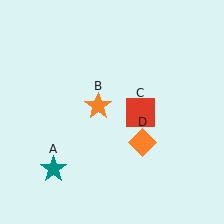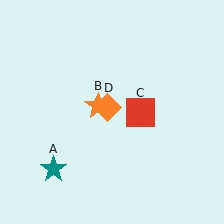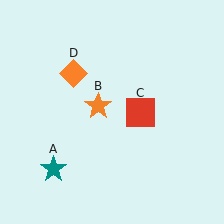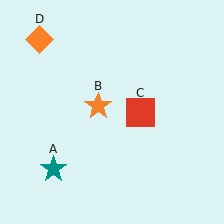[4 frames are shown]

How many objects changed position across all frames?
1 object changed position: orange diamond (object D).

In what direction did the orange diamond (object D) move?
The orange diamond (object D) moved up and to the left.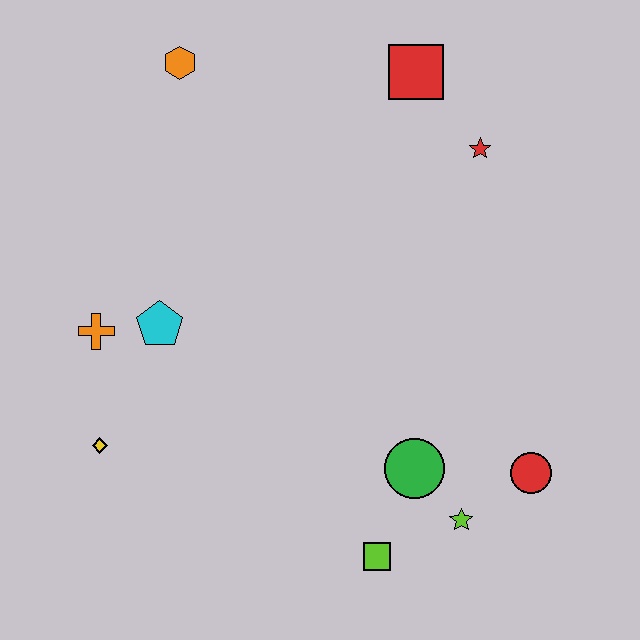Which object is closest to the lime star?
The green circle is closest to the lime star.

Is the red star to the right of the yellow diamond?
Yes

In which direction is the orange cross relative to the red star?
The orange cross is to the left of the red star.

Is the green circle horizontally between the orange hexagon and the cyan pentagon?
No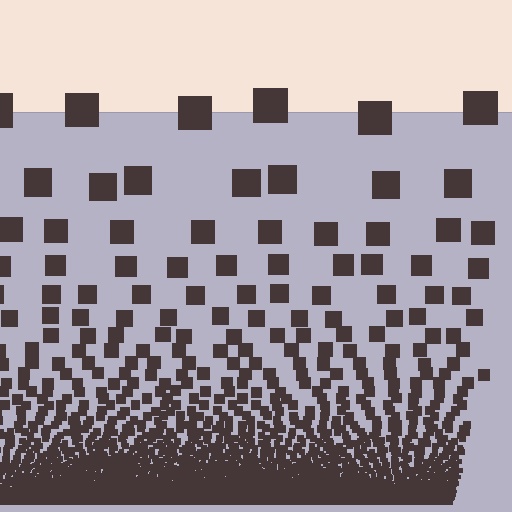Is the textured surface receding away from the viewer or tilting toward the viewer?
The surface appears to tilt toward the viewer. Texture elements get larger and sparser toward the top.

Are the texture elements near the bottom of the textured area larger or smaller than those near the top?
Smaller. The gradient is inverted — elements near the bottom are smaller and denser.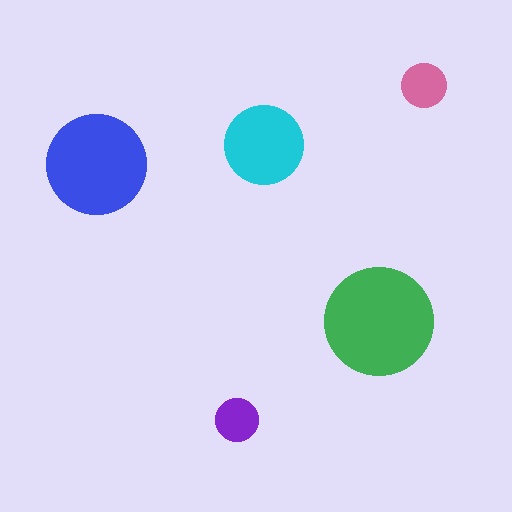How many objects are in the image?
There are 5 objects in the image.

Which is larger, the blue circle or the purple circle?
The blue one.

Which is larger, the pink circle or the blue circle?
The blue one.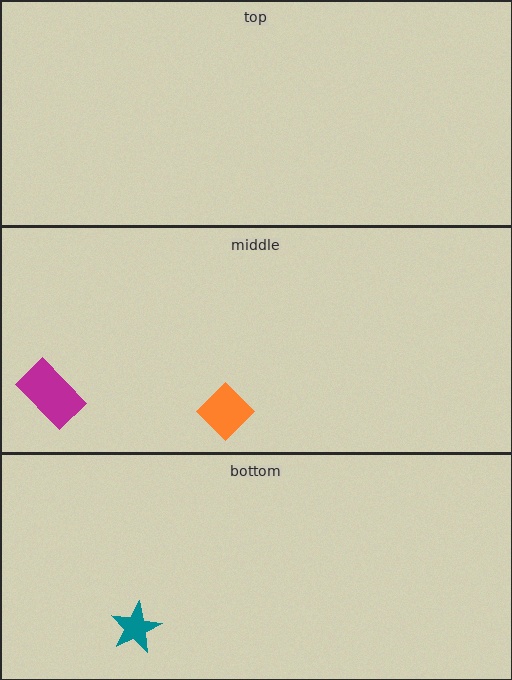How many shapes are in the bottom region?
1.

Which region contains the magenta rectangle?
The middle region.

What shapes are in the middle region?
The orange diamond, the magenta rectangle.